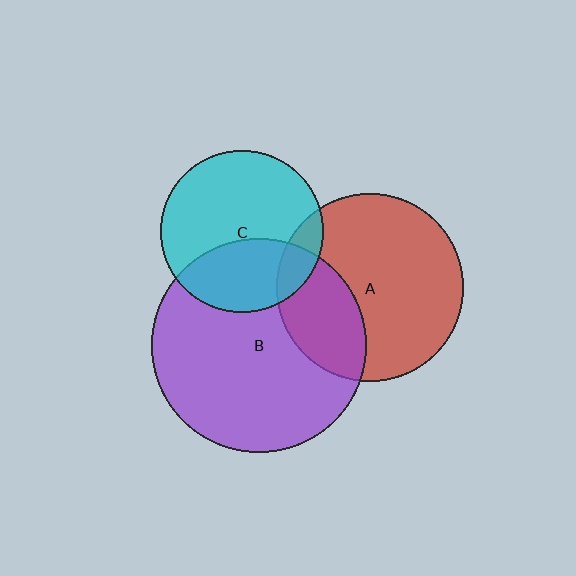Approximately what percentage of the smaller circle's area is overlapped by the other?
Approximately 30%.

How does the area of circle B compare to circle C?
Approximately 1.8 times.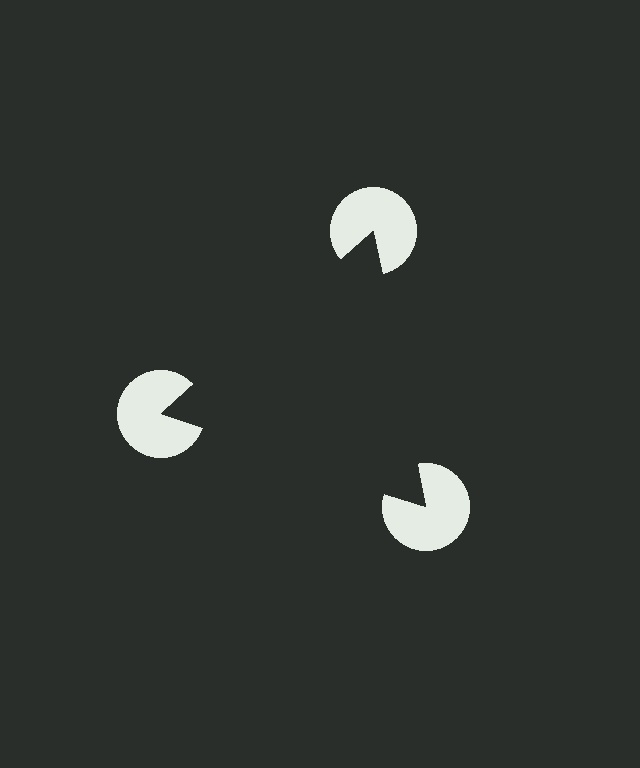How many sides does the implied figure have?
3 sides.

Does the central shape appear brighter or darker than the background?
It typically appears slightly darker than the background, even though no actual brightness change is drawn.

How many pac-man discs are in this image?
There are 3 — one at each vertex of the illusory triangle.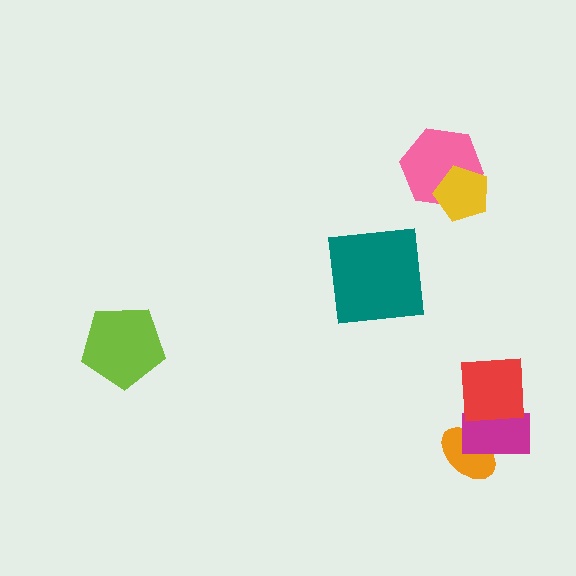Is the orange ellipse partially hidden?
Yes, it is partially covered by another shape.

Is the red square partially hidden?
No, no other shape covers it.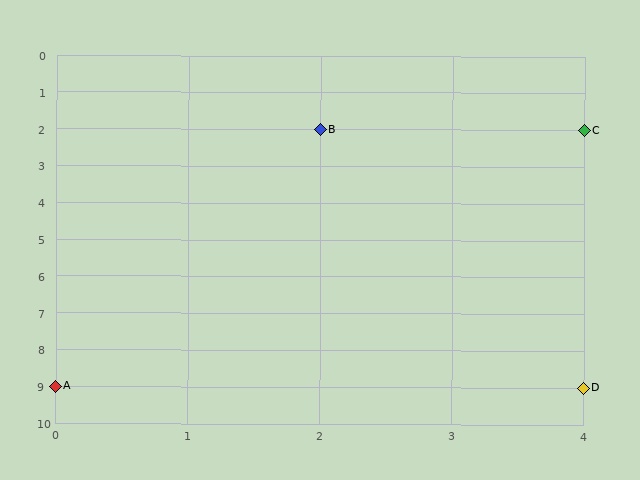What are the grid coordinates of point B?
Point B is at grid coordinates (2, 2).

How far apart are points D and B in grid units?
Points D and B are 2 columns and 7 rows apart (about 7.3 grid units diagonally).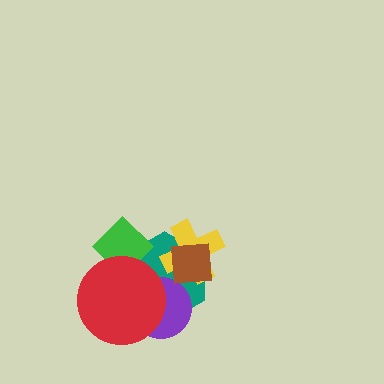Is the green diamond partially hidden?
Yes, it is partially covered by another shape.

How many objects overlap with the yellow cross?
2 objects overlap with the yellow cross.